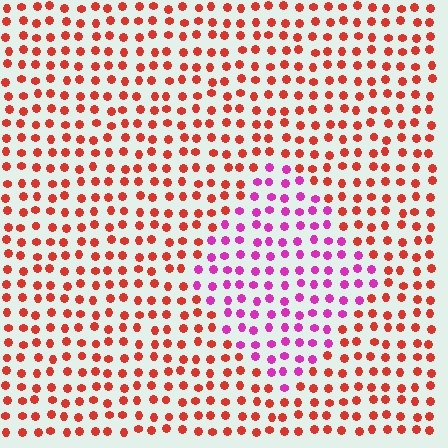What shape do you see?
I see a diamond.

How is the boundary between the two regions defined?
The boundary is defined purely by a slight shift in hue (about 52 degrees). Spacing, size, and orientation are identical on both sides.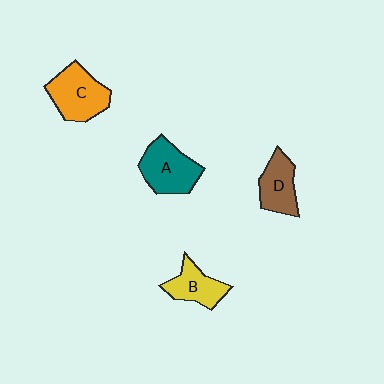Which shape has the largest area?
Shape C (orange).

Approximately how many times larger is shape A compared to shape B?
Approximately 1.4 times.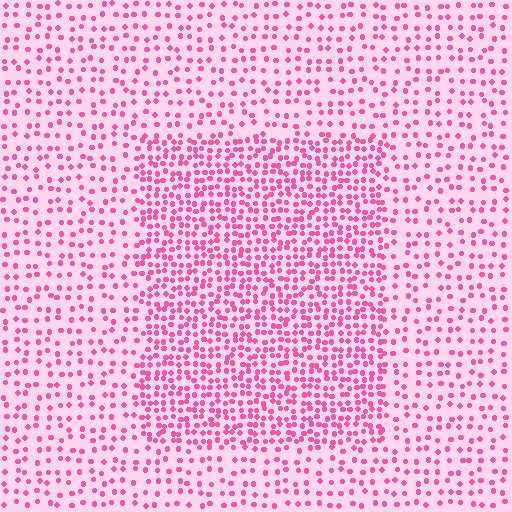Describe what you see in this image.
The image contains small pink elements arranged at two different densities. A rectangle-shaped region is visible where the elements are more densely packed than the surrounding area.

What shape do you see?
I see a rectangle.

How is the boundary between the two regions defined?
The boundary is defined by a change in element density (approximately 2.0x ratio). All elements are the same color, size, and shape.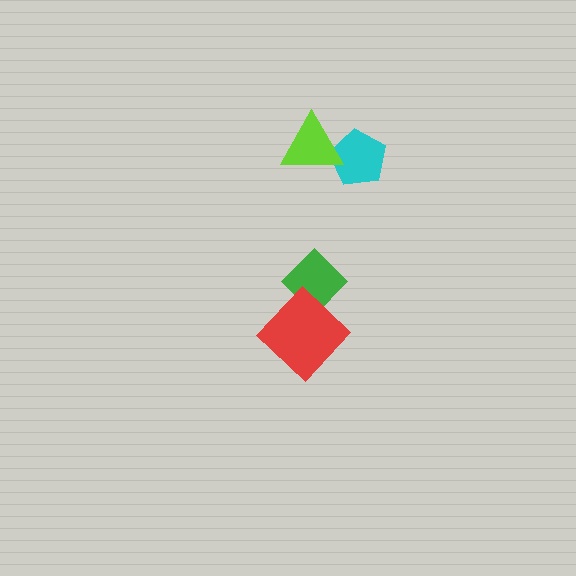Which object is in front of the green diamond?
The red diamond is in front of the green diamond.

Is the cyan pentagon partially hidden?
Yes, it is partially covered by another shape.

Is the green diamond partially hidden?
Yes, it is partially covered by another shape.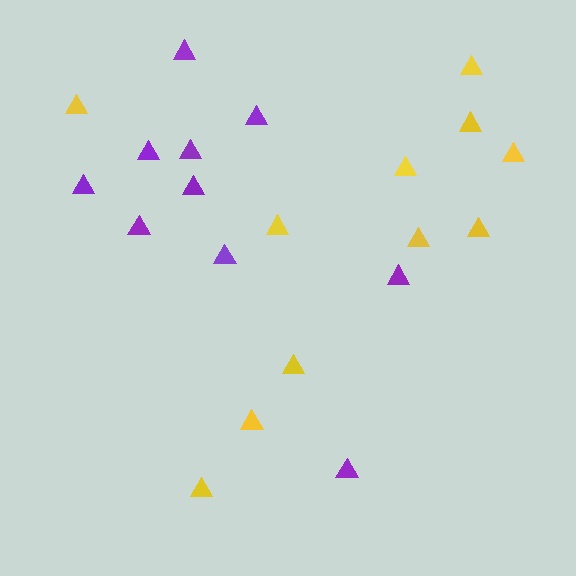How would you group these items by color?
There are 2 groups: one group of purple triangles (10) and one group of yellow triangles (11).